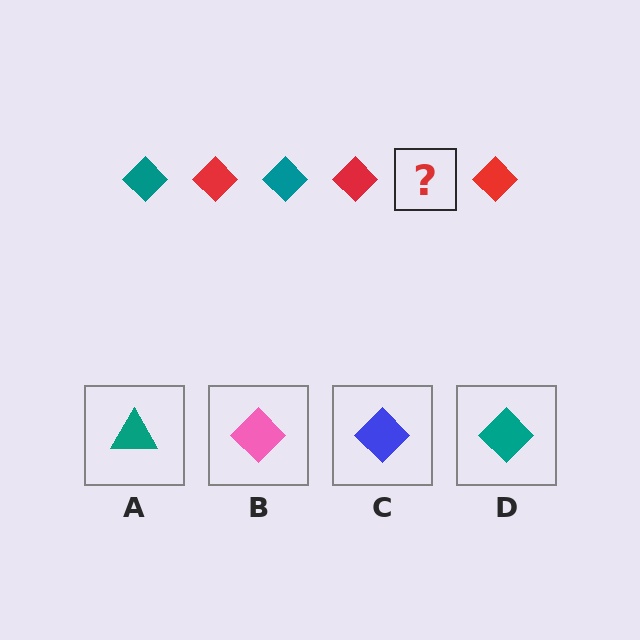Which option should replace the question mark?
Option D.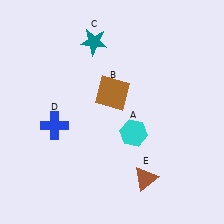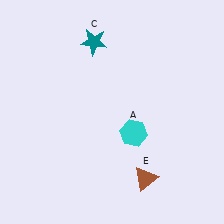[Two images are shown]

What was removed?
The brown square (B), the blue cross (D) were removed in Image 2.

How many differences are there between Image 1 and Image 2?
There are 2 differences between the two images.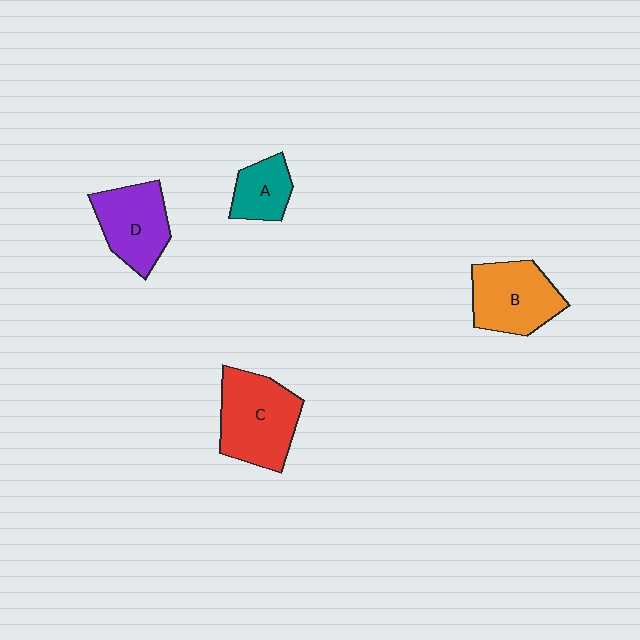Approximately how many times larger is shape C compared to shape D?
Approximately 1.3 times.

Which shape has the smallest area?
Shape A (teal).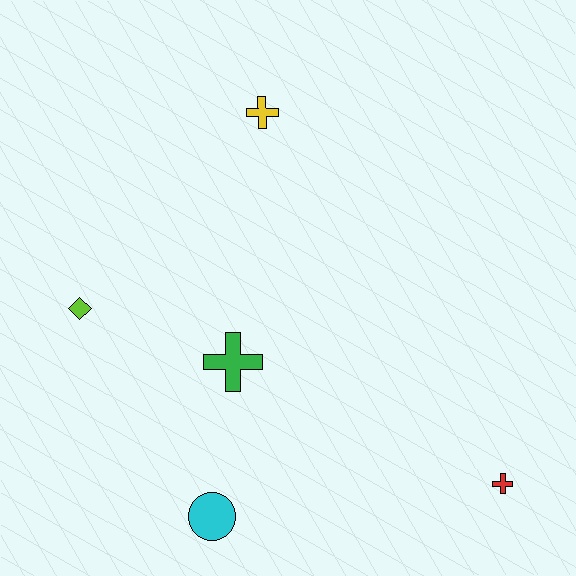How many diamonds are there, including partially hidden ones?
There is 1 diamond.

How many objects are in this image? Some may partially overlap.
There are 5 objects.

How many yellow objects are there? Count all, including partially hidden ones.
There is 1 yellow object.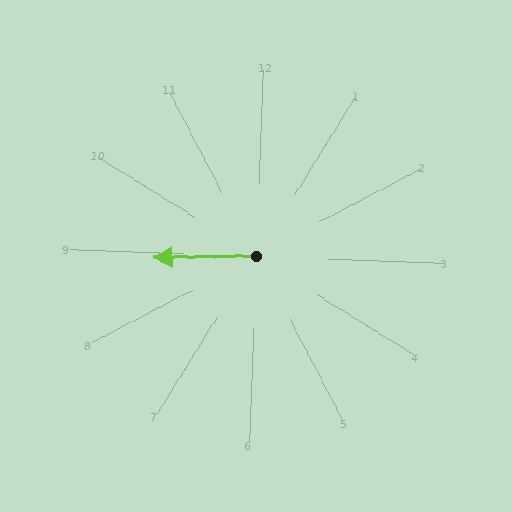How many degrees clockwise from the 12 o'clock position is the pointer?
Approximately 267 degrees.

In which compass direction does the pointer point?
West.